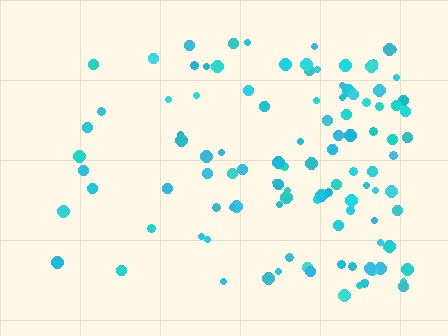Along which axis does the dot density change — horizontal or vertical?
Horizontal.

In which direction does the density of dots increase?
From left to right, with the right side densest.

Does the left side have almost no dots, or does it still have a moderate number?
Still a moderate number, just noticeably fewer than the right.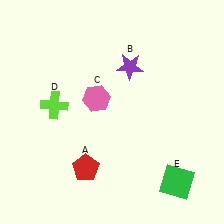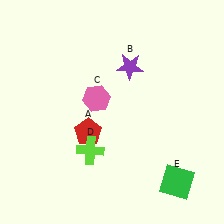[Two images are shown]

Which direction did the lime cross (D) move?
The lime cross (D) moved down.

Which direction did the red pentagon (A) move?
The red pentagon (A) moved up.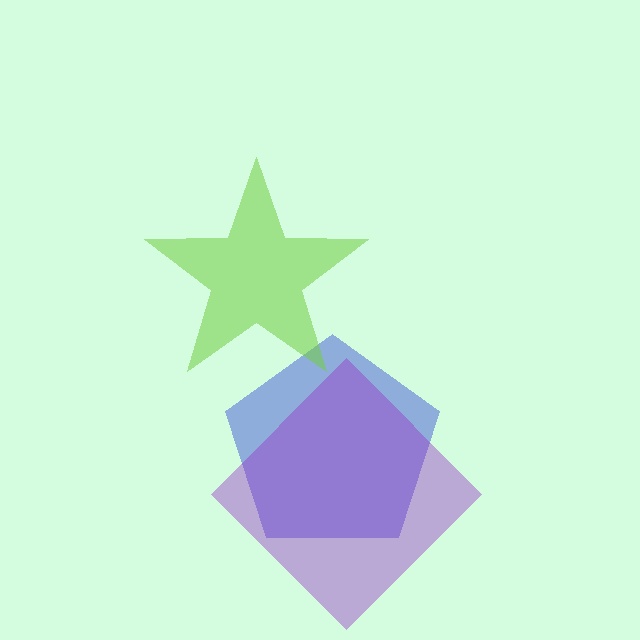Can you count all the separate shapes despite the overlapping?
Yes, there are 3 separate shapes.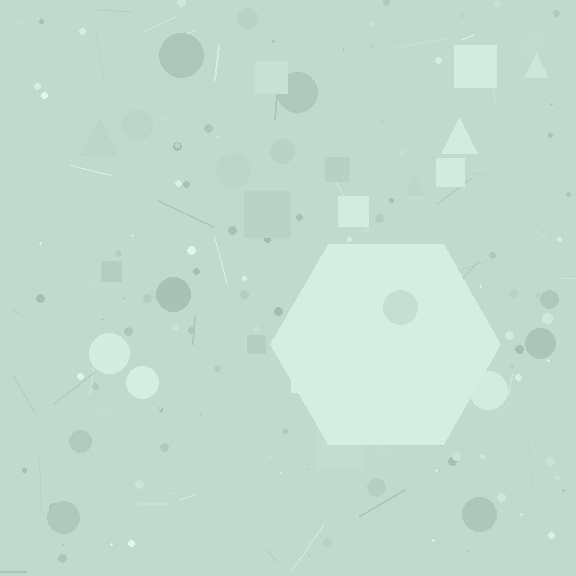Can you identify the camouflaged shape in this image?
The camouflaged shape is a hexagon.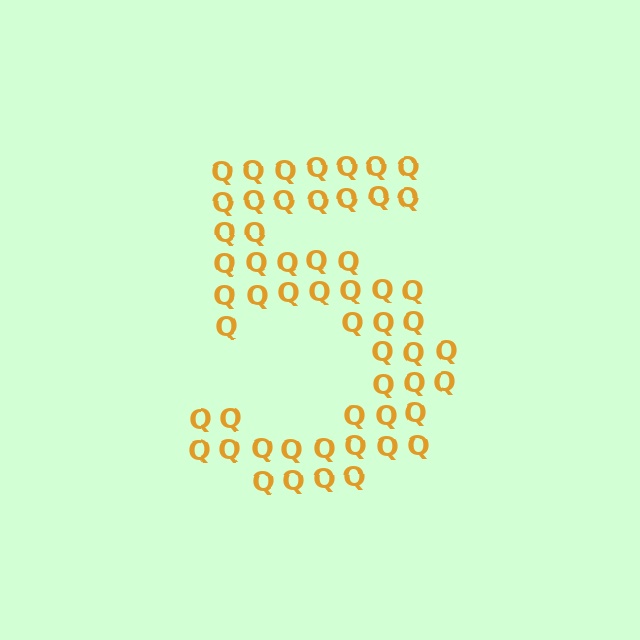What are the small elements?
The small elements are letter Q's.